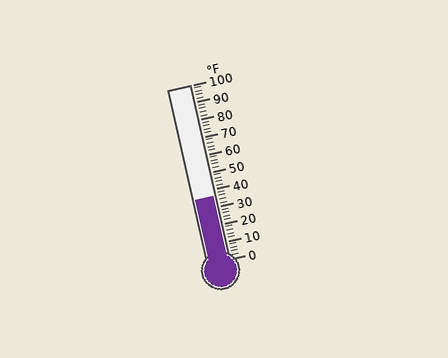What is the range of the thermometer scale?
The thermometer scale ranges from 0°F to 100°F.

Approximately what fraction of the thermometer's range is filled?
The thermometer is filled to approximately 35% of its range.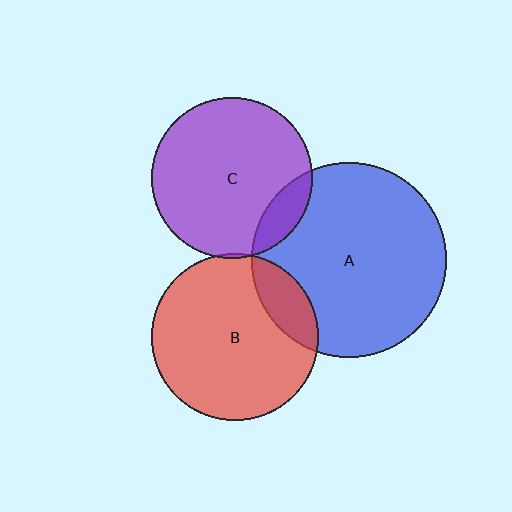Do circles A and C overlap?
Yes.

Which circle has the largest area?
Circle A (blue).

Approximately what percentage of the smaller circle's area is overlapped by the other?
Approximately 15%.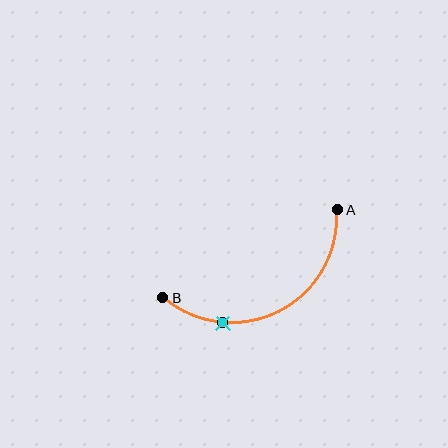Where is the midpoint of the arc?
The arc midpoint is the point on the curve farthest from the straight line joining A and B. It sits below that line.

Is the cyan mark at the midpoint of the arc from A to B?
No. The cyan mark lies on the arc but is closer to endpoint B. The arc midpoint would be at the point on the curve equidistant along the arc from both A and B.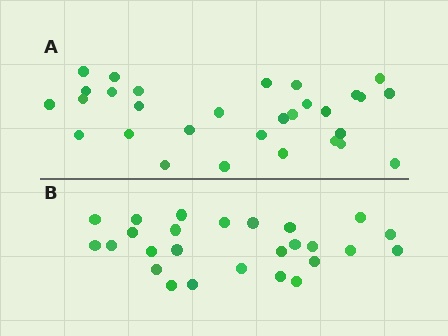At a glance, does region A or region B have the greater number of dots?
Region A (the top region) has more dots.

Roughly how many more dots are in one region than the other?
Region A has about 4 more dots than region B.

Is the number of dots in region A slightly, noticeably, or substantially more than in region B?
Region A has only slightly more — the two regions are fairly close. The ratio is roughly 1.2 to 1.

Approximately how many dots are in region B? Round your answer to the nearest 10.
About 30 dots. (The exact count is 26, which rounds to 30.)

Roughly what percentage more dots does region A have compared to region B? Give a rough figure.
About 15% more.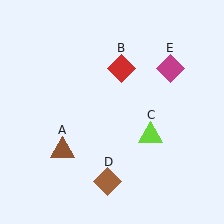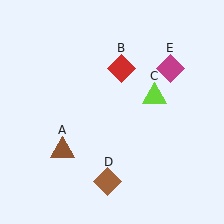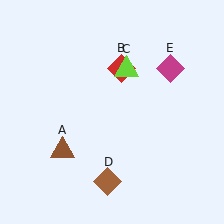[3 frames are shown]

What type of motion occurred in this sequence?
The lime triangle (object C) rotated counterclockwise around the center of the scene.